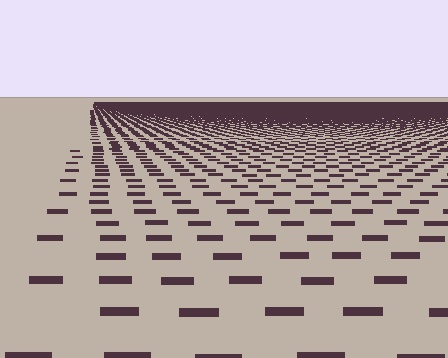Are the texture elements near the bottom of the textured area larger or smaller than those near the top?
Larger. Near the bottom, elements are closer to the viewer and appear at a bigger on-screen size.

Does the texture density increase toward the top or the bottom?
Density increases toward the top.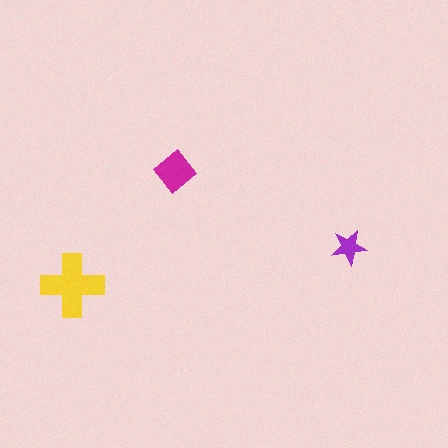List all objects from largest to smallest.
The yellow cross, the magenta diamond, the purple star.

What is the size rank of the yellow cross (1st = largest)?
1st.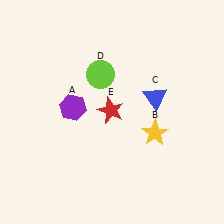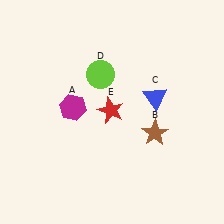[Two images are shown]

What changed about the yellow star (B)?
In Image 1, B is yellow. In Image 2, it changed to brown.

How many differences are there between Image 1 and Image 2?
There are 2 differences between the two images.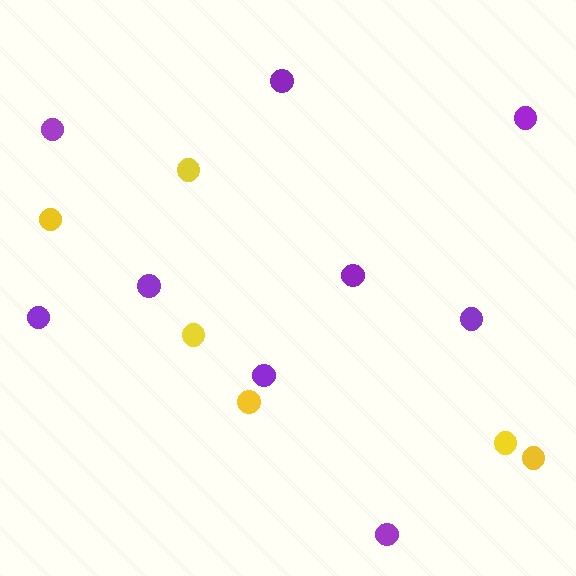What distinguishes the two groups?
There are 2 groups: one group of purple circles (9) and one group of yellow circles (6).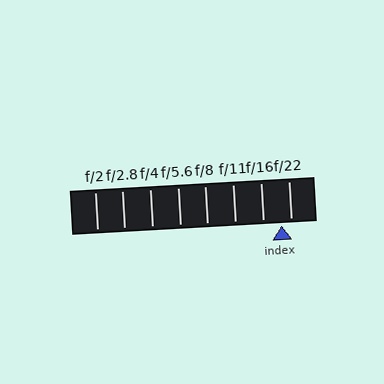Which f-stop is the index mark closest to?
The index mark is closest to f/22.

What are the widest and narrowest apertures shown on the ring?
The widest aperture shown is f/2 and the narrowest is f/22.